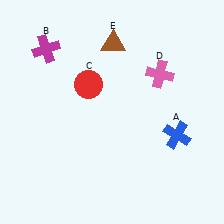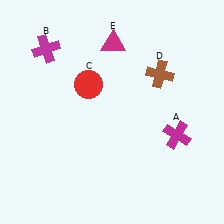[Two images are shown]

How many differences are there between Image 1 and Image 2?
There are 3 differences between the two images.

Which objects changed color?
A changed from blue to magenta. D changed from pink to brown. E changed from brown to magenta.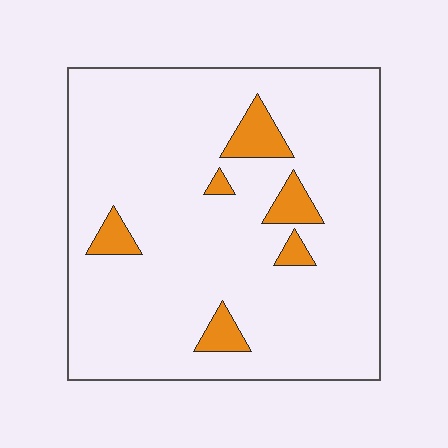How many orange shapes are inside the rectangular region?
6.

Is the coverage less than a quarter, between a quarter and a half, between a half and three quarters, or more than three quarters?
Less than a quarter.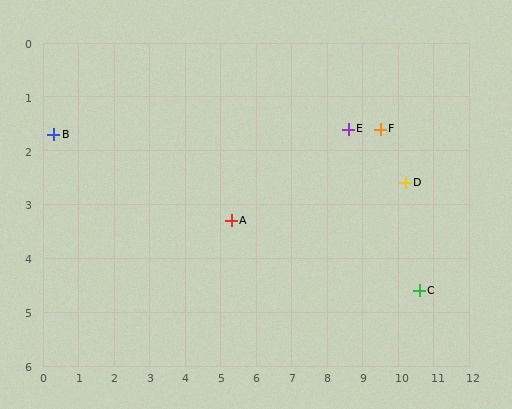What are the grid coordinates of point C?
Point C is at approximately (10.6, 4.6).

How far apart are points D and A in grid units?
Points D and A are about 4.9 grid units apart.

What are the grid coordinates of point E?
Point E is at approximately (8.6, 1.6).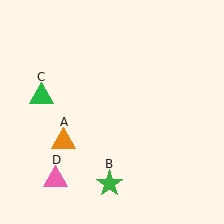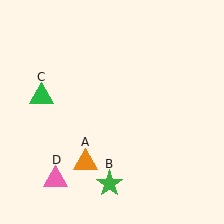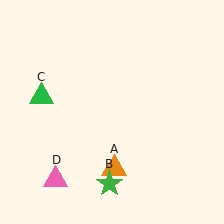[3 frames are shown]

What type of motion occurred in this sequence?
The orange triangle (object A) rotated counterclockwise around the center of the scene.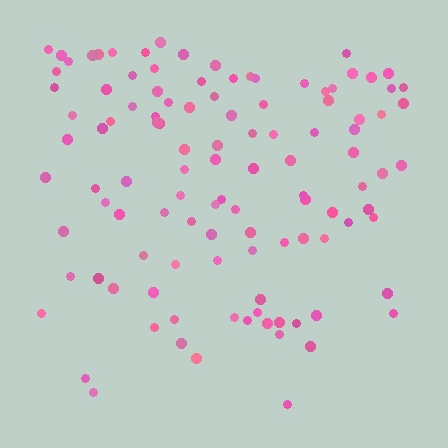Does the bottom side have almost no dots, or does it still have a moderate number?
Still a moderate number, just noticeably fewer than the top.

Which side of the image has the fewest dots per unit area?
The bottom.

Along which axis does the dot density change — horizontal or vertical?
Vertical.